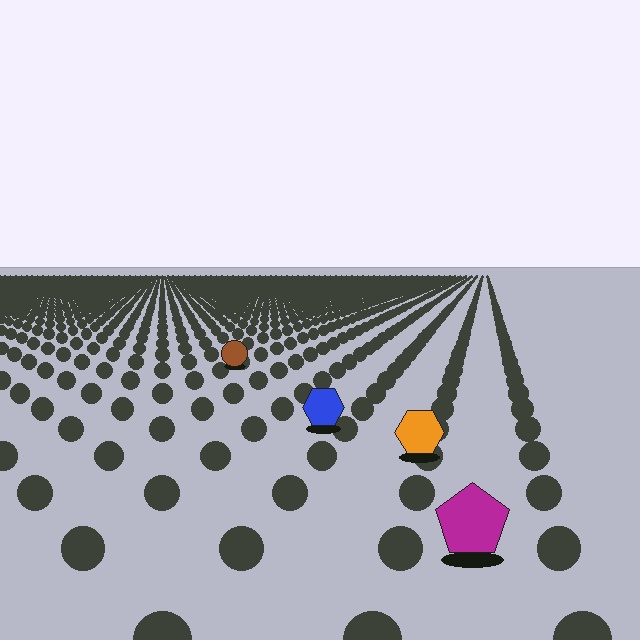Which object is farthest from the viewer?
The brown circle is farthest from the viewer. It appears smaller and the ground texture around it is denser.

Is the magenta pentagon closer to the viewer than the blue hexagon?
Yes. The magenta pentagon is closer — you can tell from the texture gradient: the ground texture is coarser near it.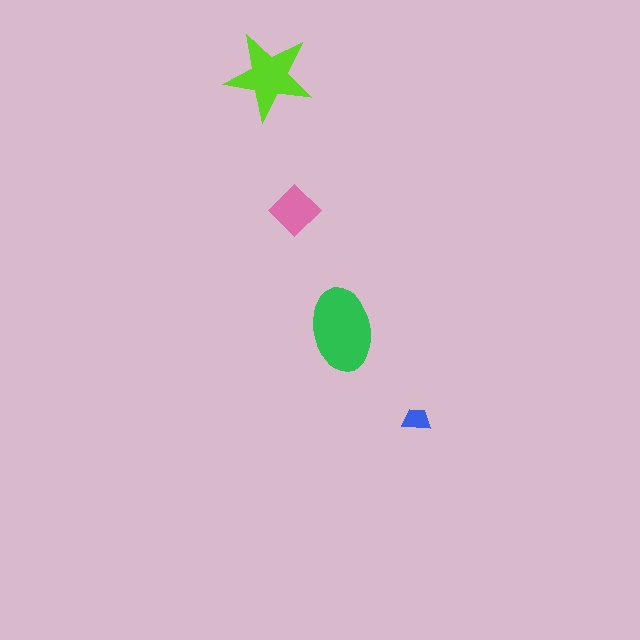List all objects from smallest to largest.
The blue trapezoid, the pink diamond, the lime star, the green ellipse.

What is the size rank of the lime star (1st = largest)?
2nd.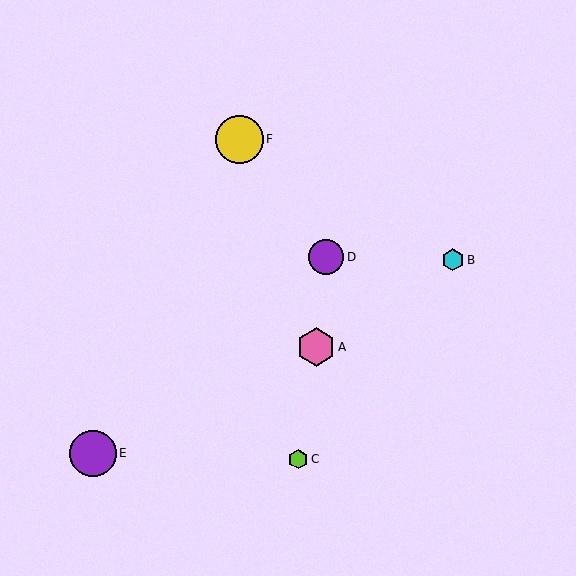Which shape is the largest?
The yellow circle (labeled F) is the largest.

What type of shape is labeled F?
Shape F is a yellow circle.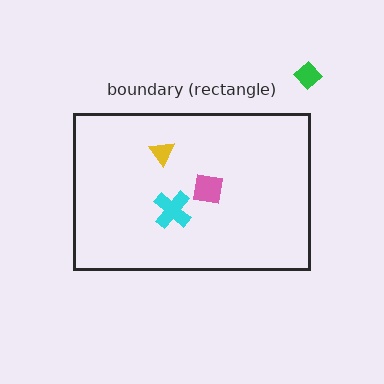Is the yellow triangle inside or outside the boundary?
Inside.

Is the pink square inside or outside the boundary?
Inside.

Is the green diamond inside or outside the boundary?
Outside.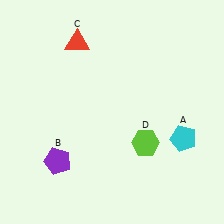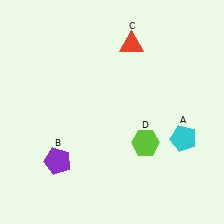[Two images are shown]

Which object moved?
The red triangle (C) moved right.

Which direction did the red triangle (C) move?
The red triangle (C) moved right.